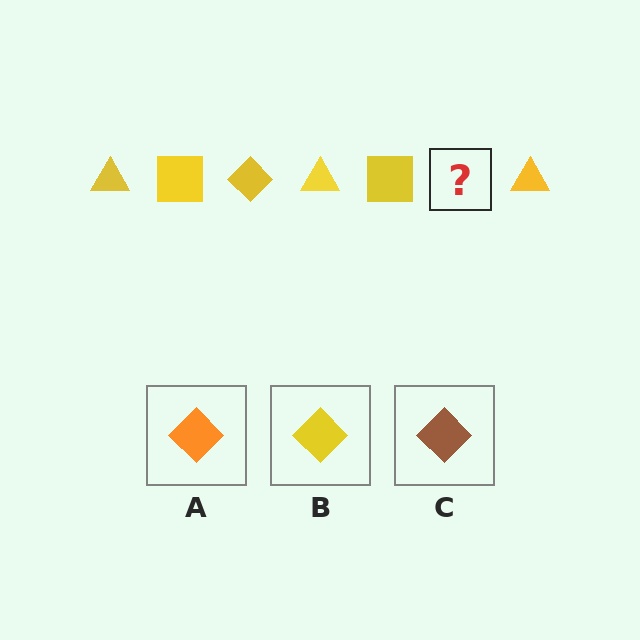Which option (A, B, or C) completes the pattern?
B.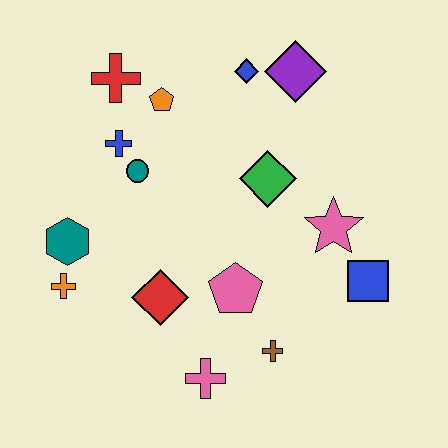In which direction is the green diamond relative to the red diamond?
The green diamond is above the red diamond.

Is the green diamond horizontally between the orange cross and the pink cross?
No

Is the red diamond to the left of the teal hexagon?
No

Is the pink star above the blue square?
Yes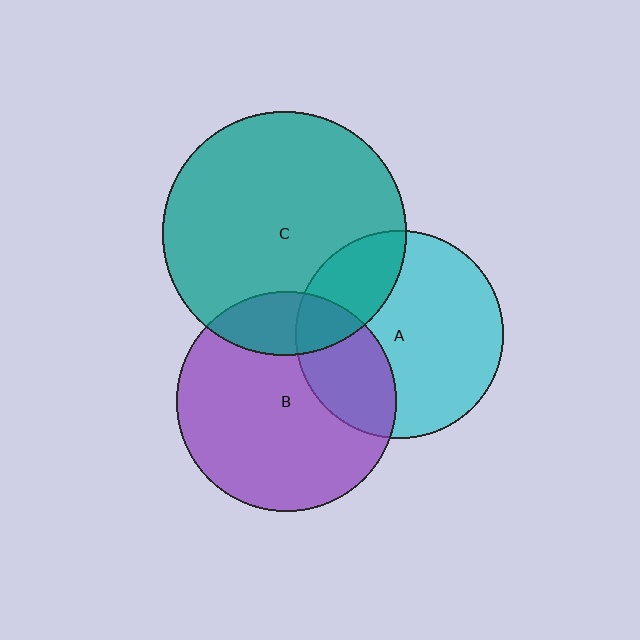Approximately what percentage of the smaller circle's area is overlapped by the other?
Approximately 25%.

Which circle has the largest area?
Circle C (teal).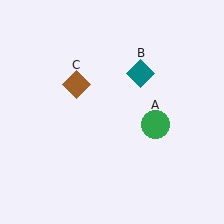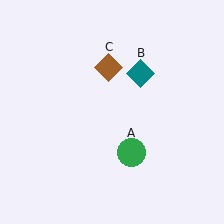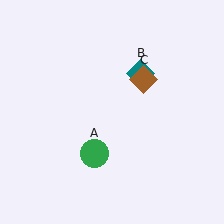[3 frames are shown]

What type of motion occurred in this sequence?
The green circle (object A), brown diamond (object C) rotated clockwise around the center of the scene.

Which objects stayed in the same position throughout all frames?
Teal diamond (object B) remained stationary.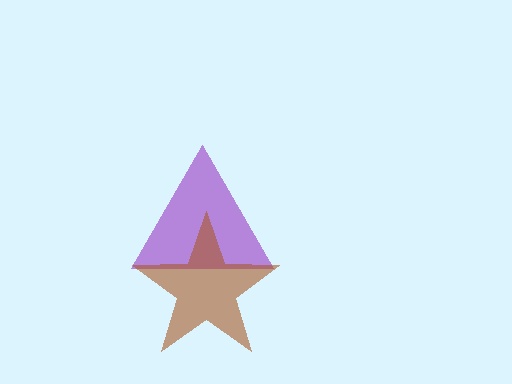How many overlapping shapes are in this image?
There are 2 overlapping shapes in the image.